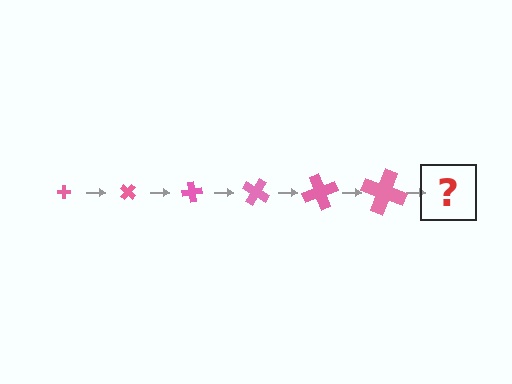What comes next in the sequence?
The next element should be a cross, larger than the previous one and rotated 240 degrees from the start.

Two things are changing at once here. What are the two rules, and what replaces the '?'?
The two rules are that the cross grows larger each step and it rotates 40 degrees each step. The '?' should be a cross, larger than the previous one and rotated 240 degrees from the start.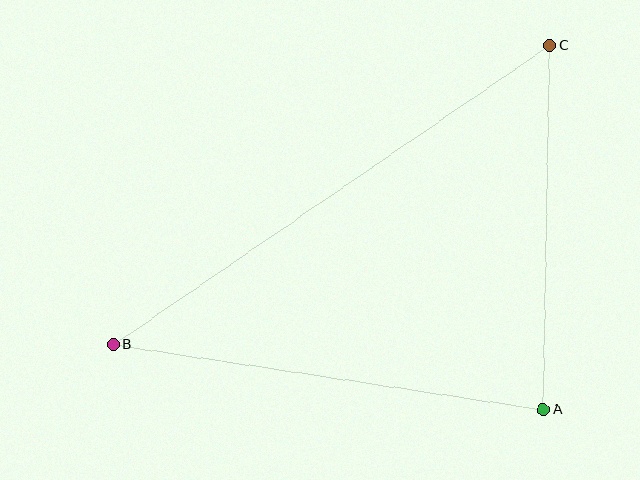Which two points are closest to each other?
Points A and C are closest to each other.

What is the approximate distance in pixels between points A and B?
The distance between A and B is approximately 435 pixels.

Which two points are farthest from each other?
Points B and C are farthest from each other.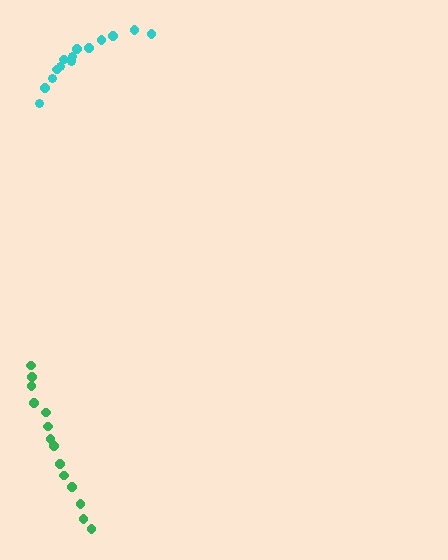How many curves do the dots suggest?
There are 2 distinct paths.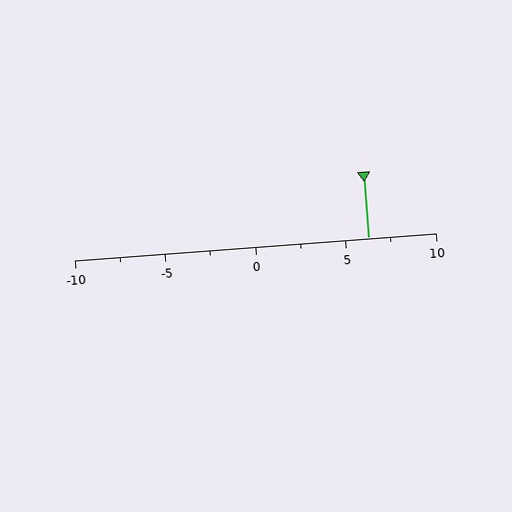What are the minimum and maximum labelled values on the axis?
The axis runs from -10 to 10.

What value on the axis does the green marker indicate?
The marker indicates approximately 6.2.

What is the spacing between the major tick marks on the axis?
The major ticks are spaced 5 apart.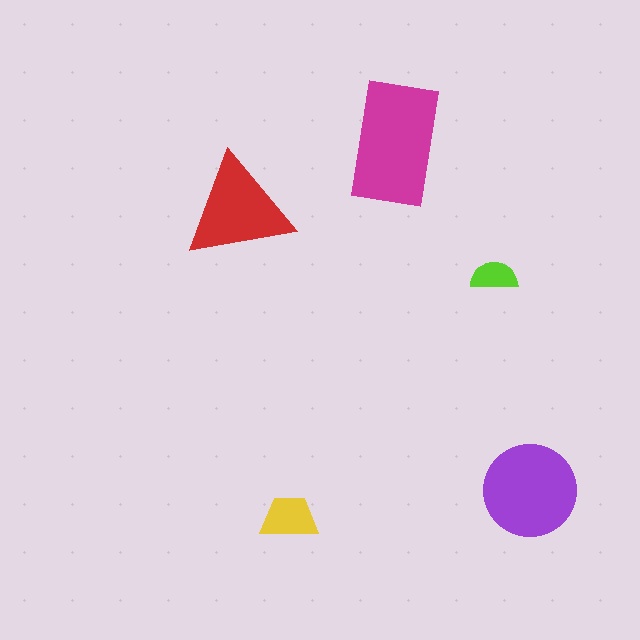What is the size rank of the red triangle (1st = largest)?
3rd.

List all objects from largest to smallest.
The magenta rectangle, the purple circle, the red triangle, the yellow trapezoid, the lime semicircle.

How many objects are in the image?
There are 5 objects in the image.